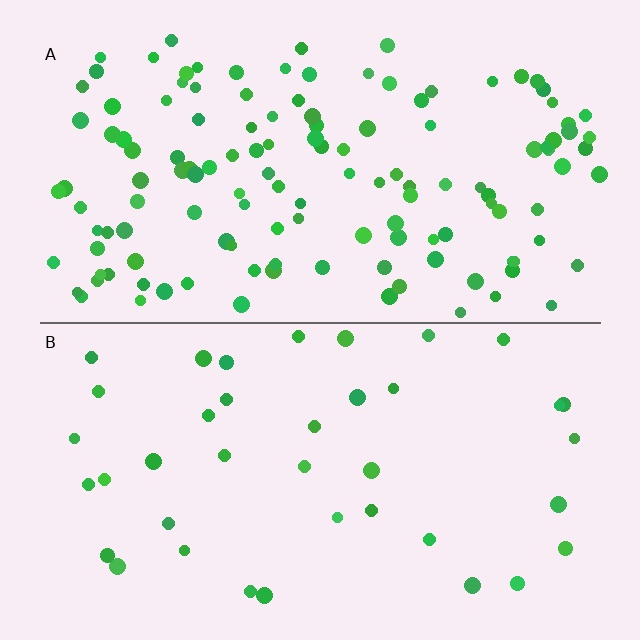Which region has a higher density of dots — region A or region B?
A (the top).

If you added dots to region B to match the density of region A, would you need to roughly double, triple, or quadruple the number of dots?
Approximately triple.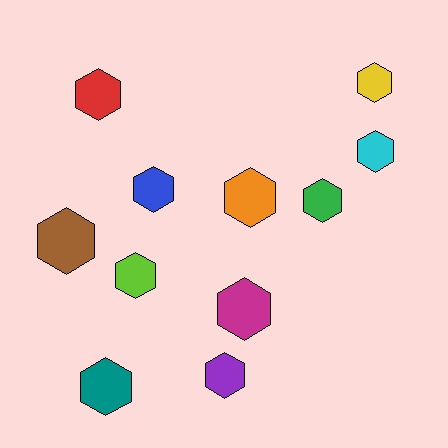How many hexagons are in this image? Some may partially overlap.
There are 11 hexagons.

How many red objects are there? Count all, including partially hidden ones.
There is 1 red object.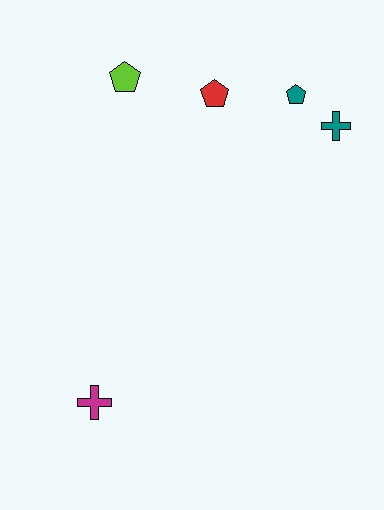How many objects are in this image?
There are 5 objects.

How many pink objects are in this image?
There are no pink objects.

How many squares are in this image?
There are no squares.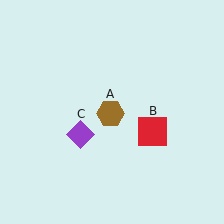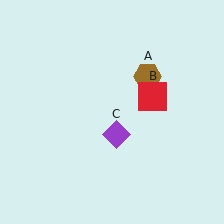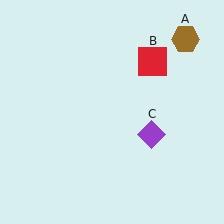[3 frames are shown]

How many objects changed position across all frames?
3 objects changed position: brown hexagon (object A), red square (object B), purple diamond (object C).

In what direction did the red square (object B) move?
The red square (object B) moved up.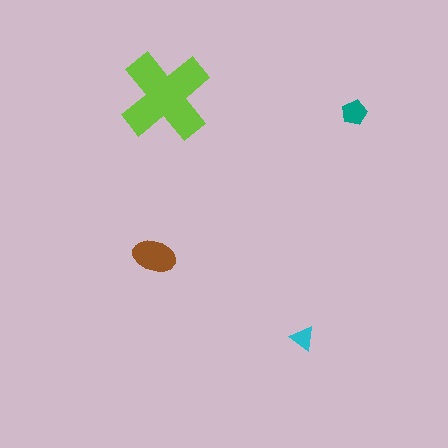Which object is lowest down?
The cyan triangle is bottommost.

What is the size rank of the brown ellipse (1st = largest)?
2nd.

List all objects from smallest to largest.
The cyan triangle, the teal pentagon, the brown ellipse, the lime cross.